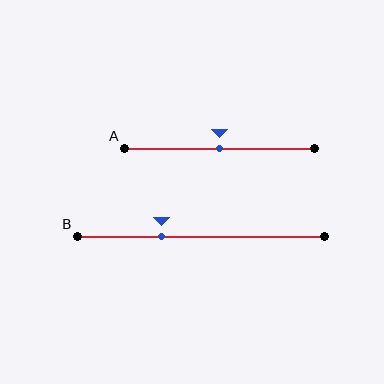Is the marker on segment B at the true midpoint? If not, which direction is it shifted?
No, the marker on segment B is shifted to the left by about 16% of the segment length.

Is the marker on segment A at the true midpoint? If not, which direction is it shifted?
Yes, the marker on segment A is at the true midpoint.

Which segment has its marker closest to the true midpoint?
Segment A has its marker closest to the true midpoint.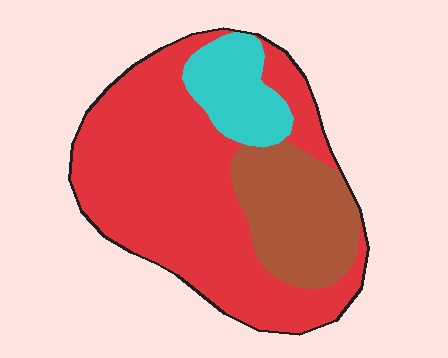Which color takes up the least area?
Cyan, at roughly 15%.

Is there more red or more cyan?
Red.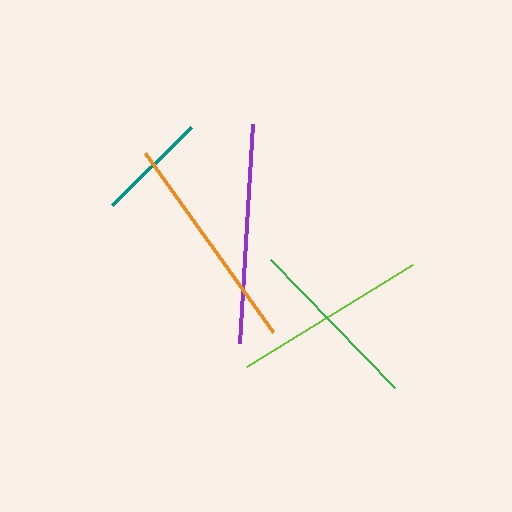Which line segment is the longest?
The orange line is the longest at approximately 220 pixels.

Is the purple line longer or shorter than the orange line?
The orange line is longer than the purple line.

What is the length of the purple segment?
The purple segment is approximately 220 pixels long.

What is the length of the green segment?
The green segment is approximately 179 pixels long.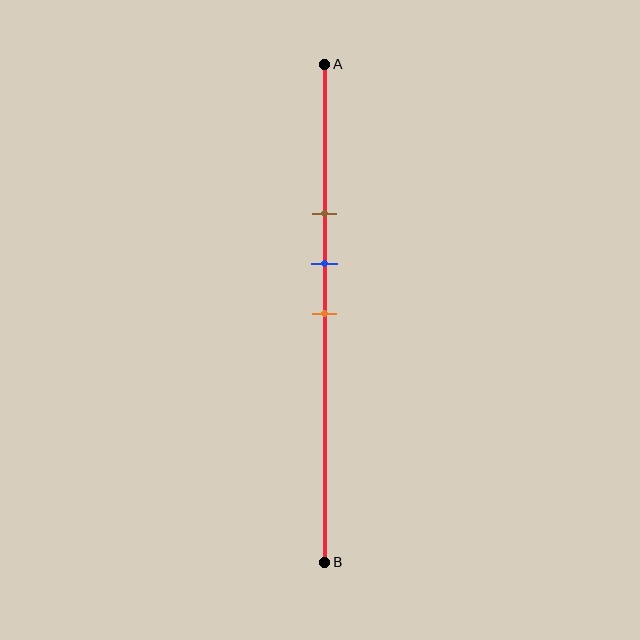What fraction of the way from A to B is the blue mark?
The blue mark is approximately 40% (0.4) of the way from A to B.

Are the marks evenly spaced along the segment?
Yes, the marks are approximately evenly spaced.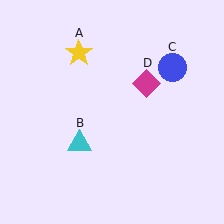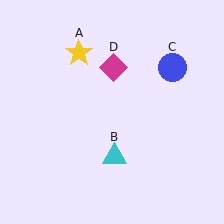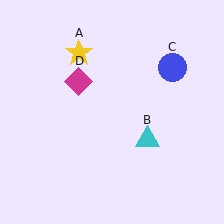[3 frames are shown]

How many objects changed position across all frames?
2 objects changed position: cyan triangle (object B), magenta diamond (object D).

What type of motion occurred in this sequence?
The cyan triangle (object B), magenta diamond (object D) rotated counterclockwise around the center of the scene.